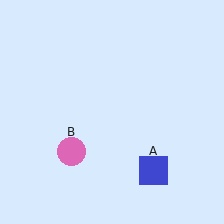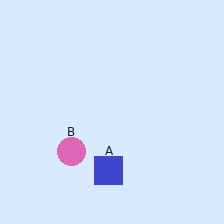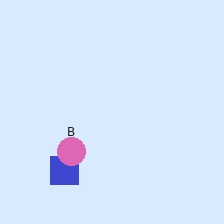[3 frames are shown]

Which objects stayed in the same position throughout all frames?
Pink circle (object B) remained stationary.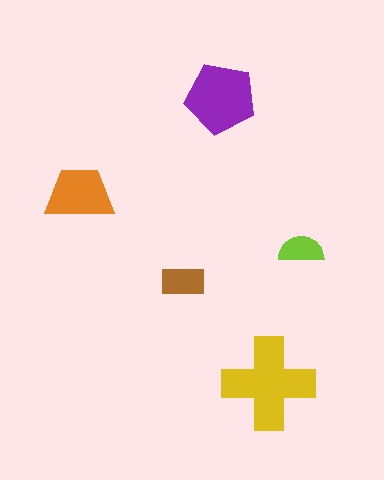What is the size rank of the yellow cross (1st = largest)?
1st.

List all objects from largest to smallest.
The yellow cross, the purple pentagon, the orange trapezoid, the brown rectangle, the lime semicircle.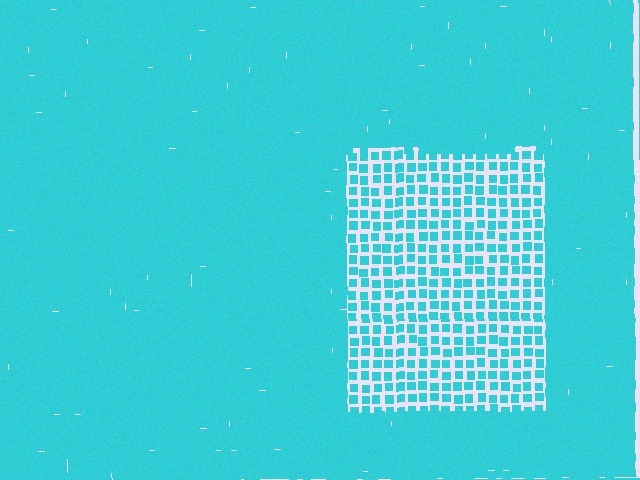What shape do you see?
I see a rectangle.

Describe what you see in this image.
The image contains small cyan elements arranged at two different densities. A rectangle-shaped region is visible where the elements are less densely packed than the surrounding area.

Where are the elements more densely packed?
The elements are more densely packed outside the rectangle boundary.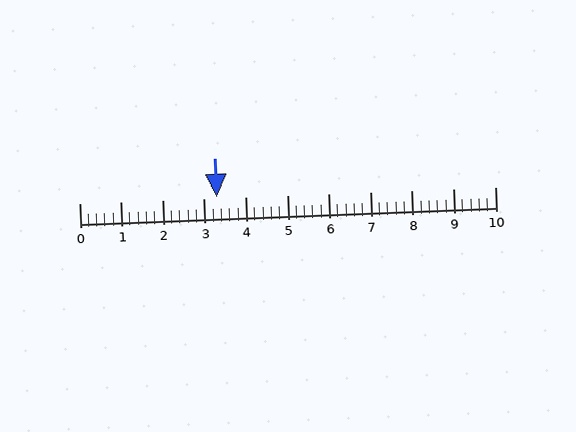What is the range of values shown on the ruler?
The ruler shows values from 0 to 10.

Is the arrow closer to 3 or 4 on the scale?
The arrow is closer to 3.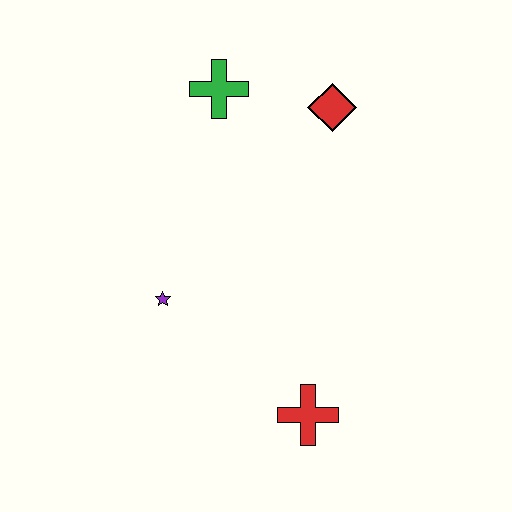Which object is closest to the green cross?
The red diamond is closest to the green cross.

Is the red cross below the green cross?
Yes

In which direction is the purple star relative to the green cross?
The purple star is below the green cross.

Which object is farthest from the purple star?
The red diamond is farthest from the purple star.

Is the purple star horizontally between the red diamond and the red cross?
No